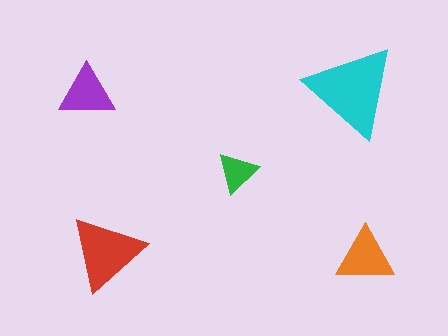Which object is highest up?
The cyan triangle is topmost.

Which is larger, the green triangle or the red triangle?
The red one.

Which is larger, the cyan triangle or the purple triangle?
The cyan one.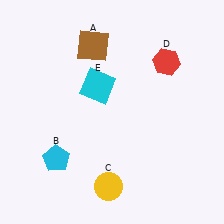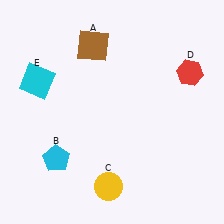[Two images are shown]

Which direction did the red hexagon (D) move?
The red hexagon (D) moved right.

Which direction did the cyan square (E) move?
The cyan square (E) moved left.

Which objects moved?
The objects that moved are: the red hexagon (D), the cyan square (E).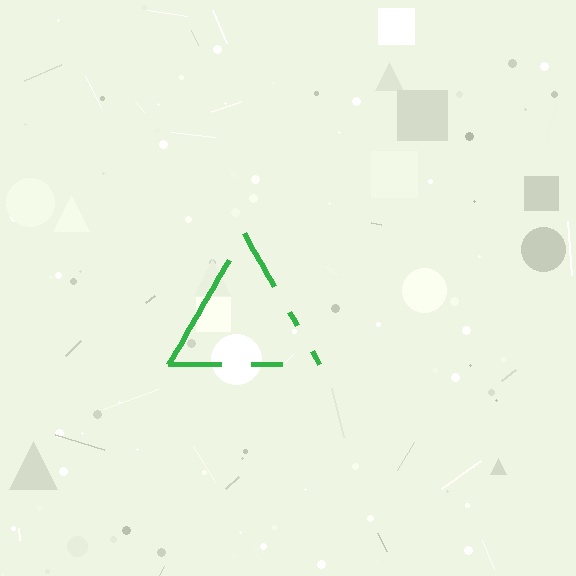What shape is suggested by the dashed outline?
The dashed outline suggests a triangle.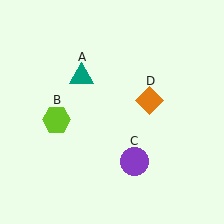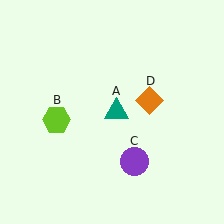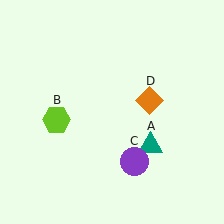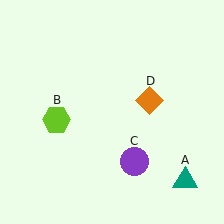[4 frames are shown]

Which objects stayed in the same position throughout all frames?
Lime hexagon (object B) and purple circle (object C) and orange diamond (object D) remained stationary.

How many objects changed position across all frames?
1 object changed position: teal triangle (object A).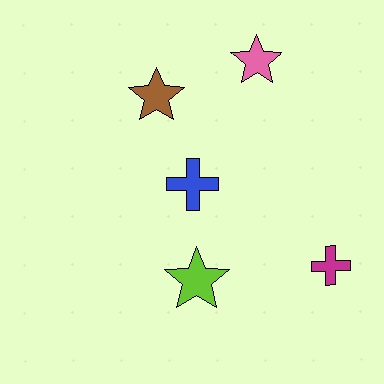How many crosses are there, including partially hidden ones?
There are 2 crosses.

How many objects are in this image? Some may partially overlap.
There are 5 objects.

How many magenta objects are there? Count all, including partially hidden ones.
There is 1 magenta object.